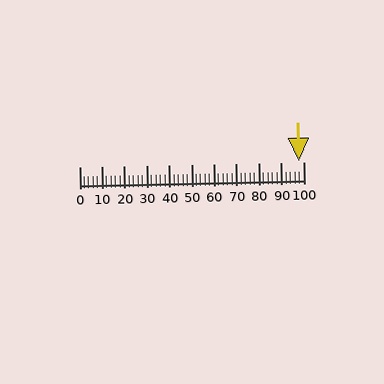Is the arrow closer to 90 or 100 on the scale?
The arrow is closer to 100.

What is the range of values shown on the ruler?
The ruler shows values from 0 to 100.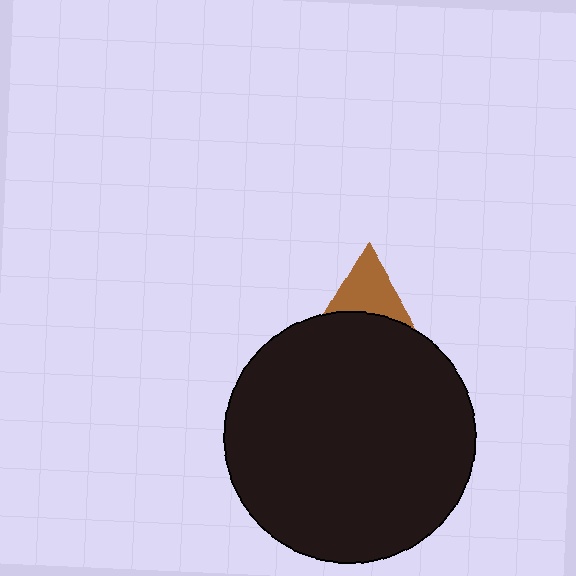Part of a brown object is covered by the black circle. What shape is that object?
It is a triangle.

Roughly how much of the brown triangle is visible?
A small part of it is visible (roughly 45%).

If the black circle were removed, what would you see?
You would see the complete brown triangle.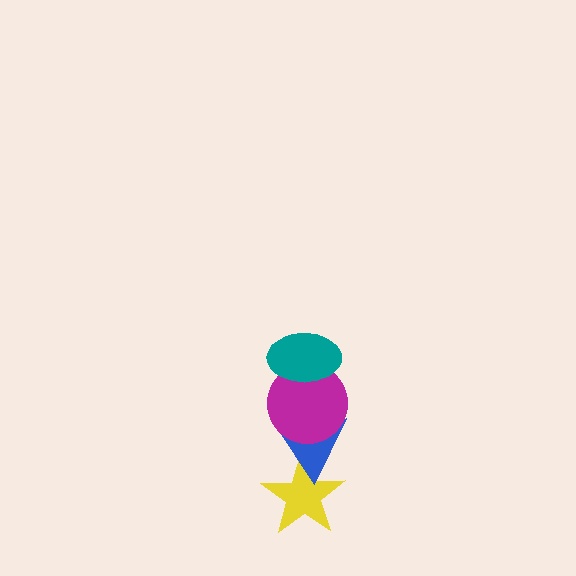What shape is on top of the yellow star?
The blue triangle is on top of the yellow star.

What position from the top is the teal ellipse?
The teal ellipse is 1st from the top.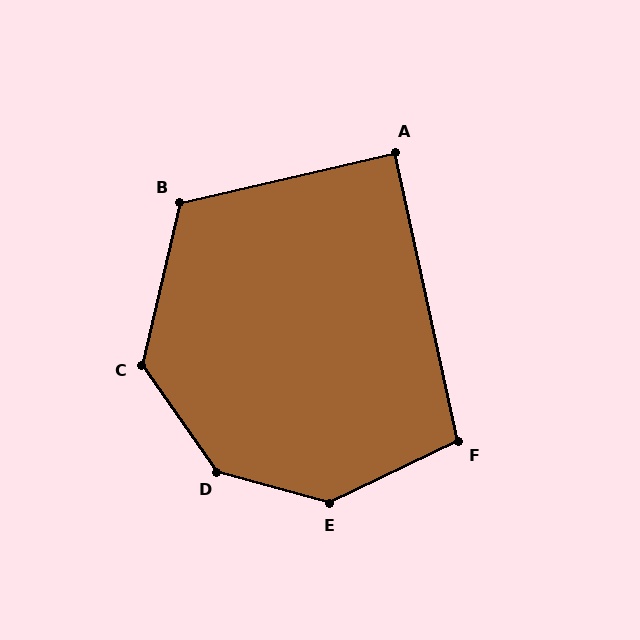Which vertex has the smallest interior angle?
A, at approximately 89 degrees.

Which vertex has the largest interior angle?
D, at approximately 141 degrees.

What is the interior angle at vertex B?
Approximately 116 degrees (obtuse).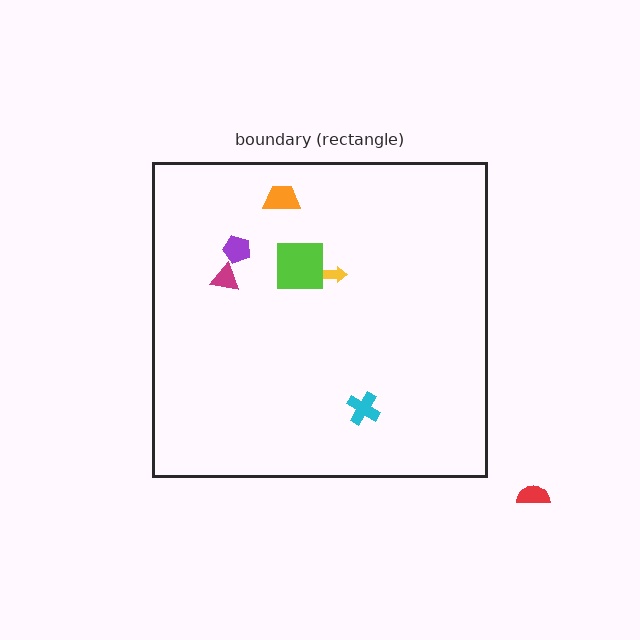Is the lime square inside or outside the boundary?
Inside.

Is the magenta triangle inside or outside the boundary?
Inside.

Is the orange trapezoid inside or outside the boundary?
Inside.